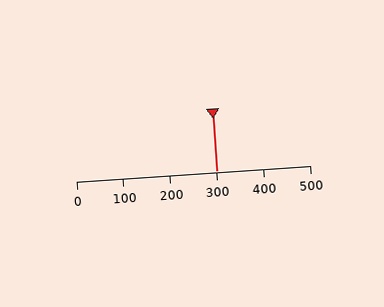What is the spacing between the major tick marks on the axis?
The major ticks are spaced 100 apart.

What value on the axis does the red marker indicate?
The marker indicates approximately 300.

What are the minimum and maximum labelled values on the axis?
The axis runs from 0 to 500.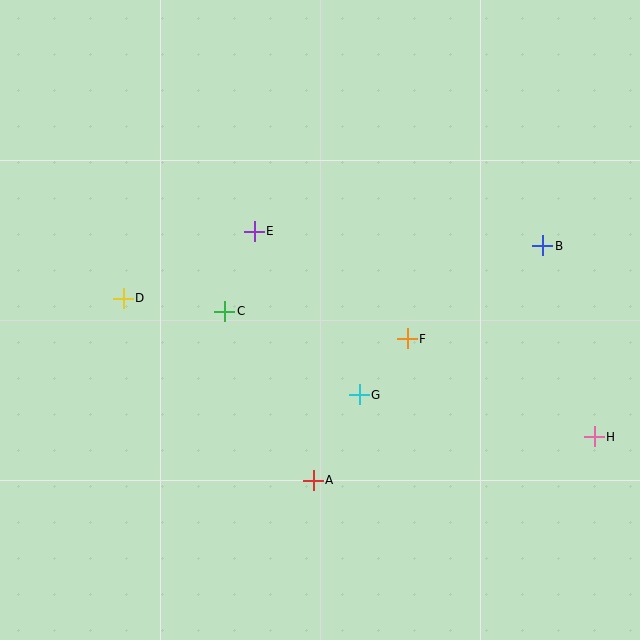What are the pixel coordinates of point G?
Point G is at (359, 395).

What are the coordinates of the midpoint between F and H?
The midpoint between F and H is at (501, 388).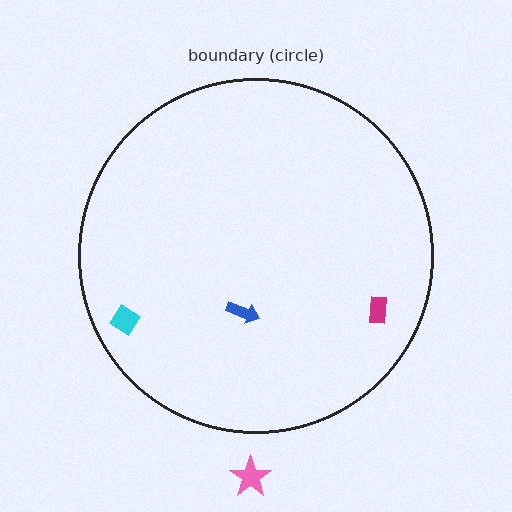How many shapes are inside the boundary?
3 inside, 1 outside.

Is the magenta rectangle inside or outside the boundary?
Inside.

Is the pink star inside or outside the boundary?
Outside.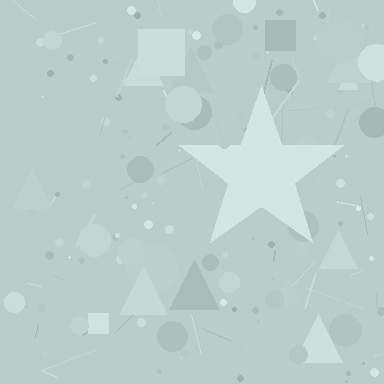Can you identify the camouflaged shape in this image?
The camouflaged shape is a star.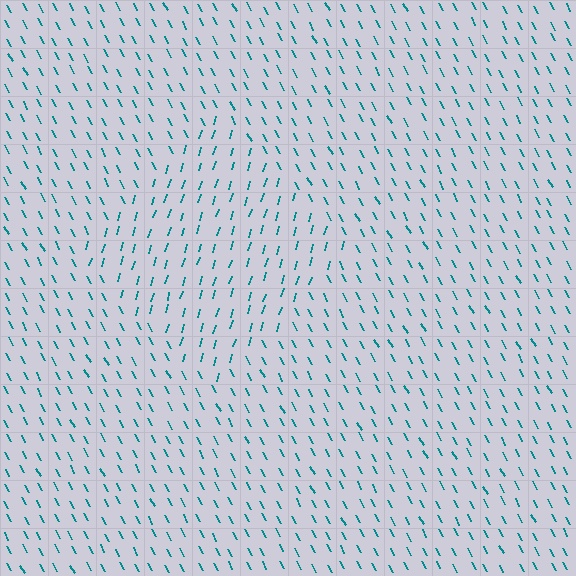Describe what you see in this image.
The image is filled with small teal line segments. A diamond region in the image has lines oriented differently from the surrounding lines, creating a visible texture boundary.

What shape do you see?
I see a diamond.